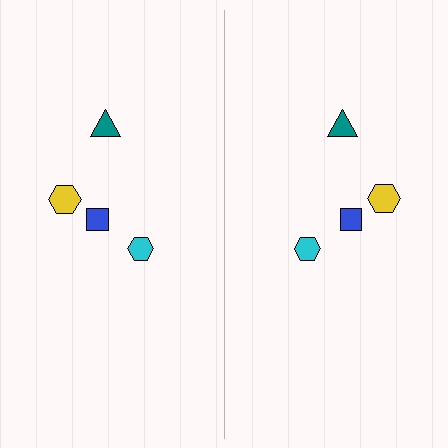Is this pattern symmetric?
Yes, this pattern has bilateral (reflection) symmetry.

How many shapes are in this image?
There are 8 shapes in this image.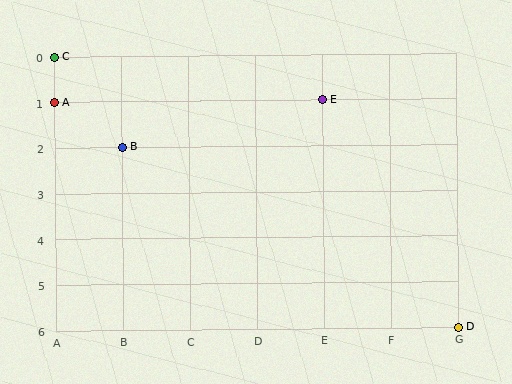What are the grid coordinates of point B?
Point B is at grid coordinates (B, 2).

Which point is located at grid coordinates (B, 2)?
Point B is at (B, 2).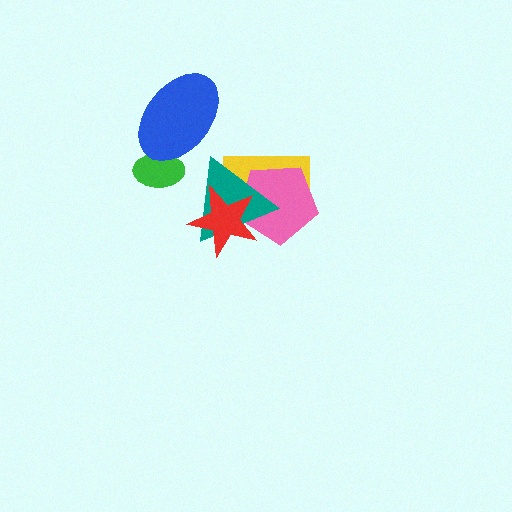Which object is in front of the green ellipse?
The blue ellipse is in front of the green ellipse.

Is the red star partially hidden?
No, no other shape covers it.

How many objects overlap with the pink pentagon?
3 objects overlap with the pink pentagon.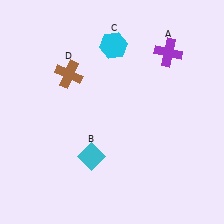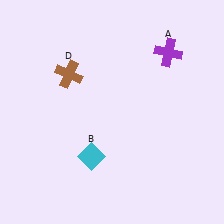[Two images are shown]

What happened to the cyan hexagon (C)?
The cyan hexagon (C) was removed in Image 2. It was in the top-right area of Image 1.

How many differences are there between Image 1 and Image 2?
There is 1 difference between the two images.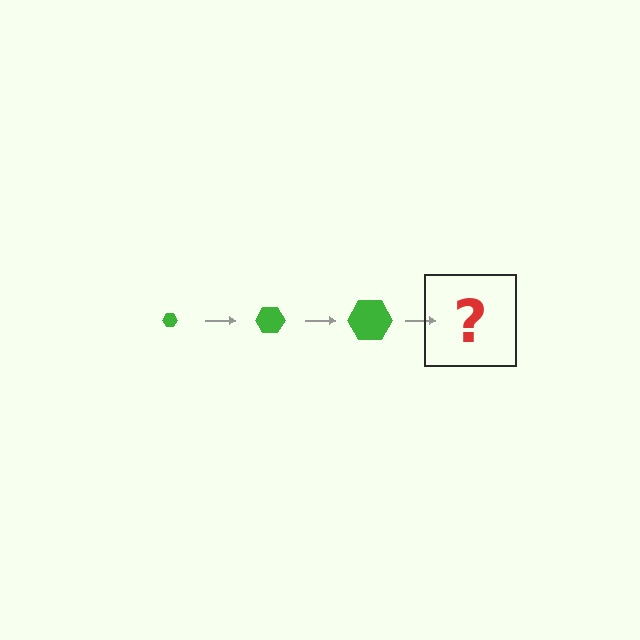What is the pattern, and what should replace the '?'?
The pattern is that the hexagon gets progressively larger each step. The '?' should be a green hexagon, larger than the previous one.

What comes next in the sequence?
The next element should be a green hexagon, larger than the previous one.